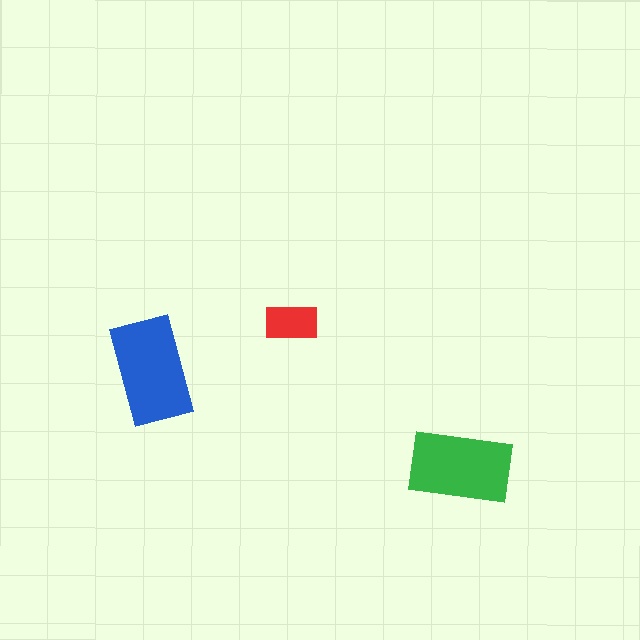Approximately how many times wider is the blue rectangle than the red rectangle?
About 2 times wider.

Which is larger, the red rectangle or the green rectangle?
The green one.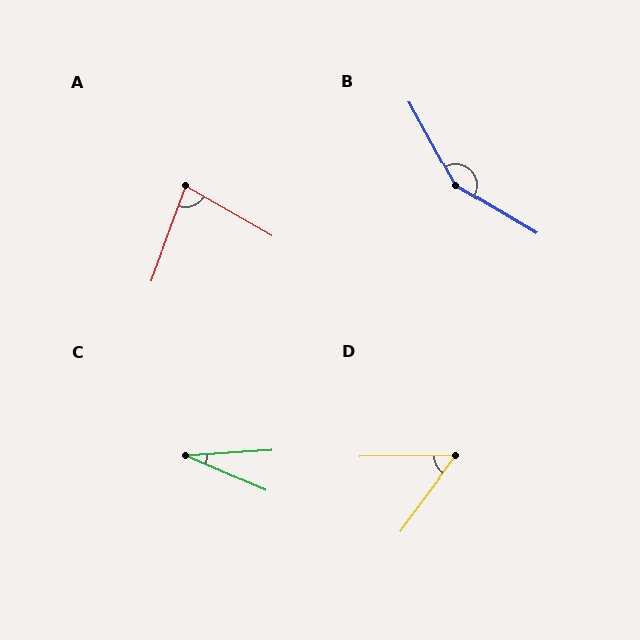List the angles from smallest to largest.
C (27°), D (53°), A (80°), B (149°).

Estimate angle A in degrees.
Approximately 80 degrees.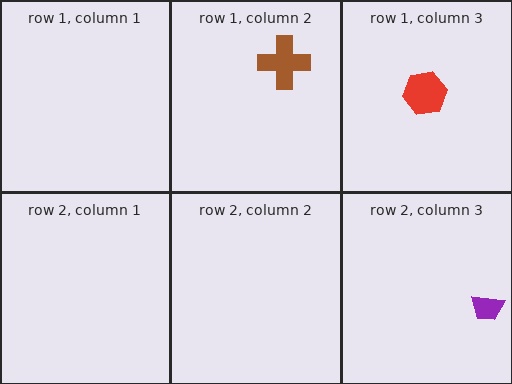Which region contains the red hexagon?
The row 1, column 3 region.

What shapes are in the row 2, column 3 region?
The purple trapezoid.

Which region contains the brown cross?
The row 1, column 2 region.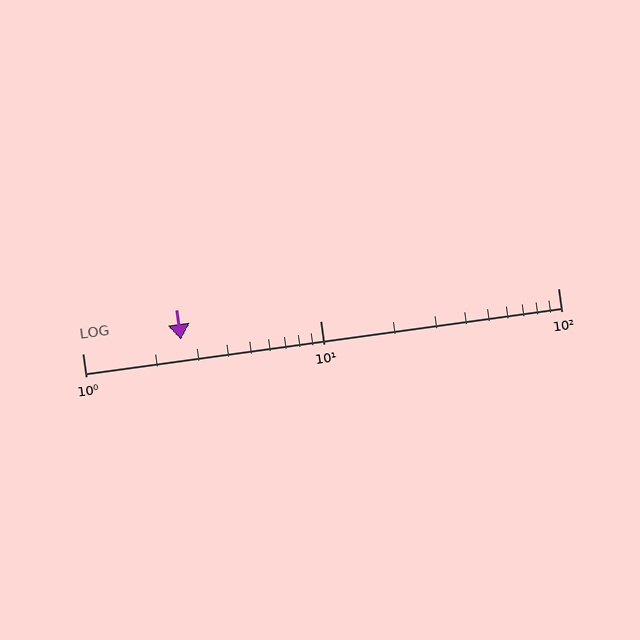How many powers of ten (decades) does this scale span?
The scale spans 2 decades, from 1 to 100.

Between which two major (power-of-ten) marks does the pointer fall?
The pointer is between 1 and 10.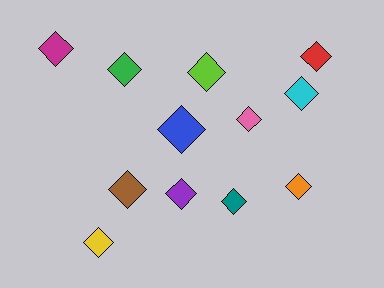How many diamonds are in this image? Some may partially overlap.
There are 12 diamonds.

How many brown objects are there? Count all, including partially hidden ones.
There is 1 brown object.